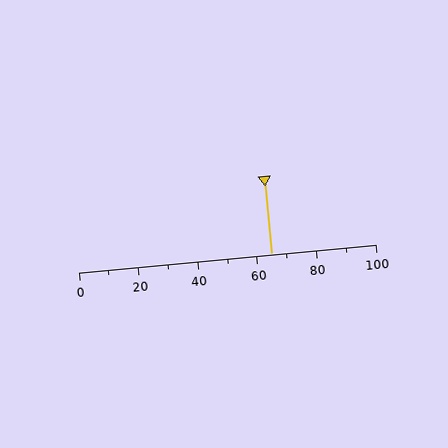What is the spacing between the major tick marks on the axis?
The major ticks are spaced 20 apart.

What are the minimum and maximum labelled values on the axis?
The axis runs from 0 to 100.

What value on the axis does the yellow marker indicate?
The marker indicates approximately 65.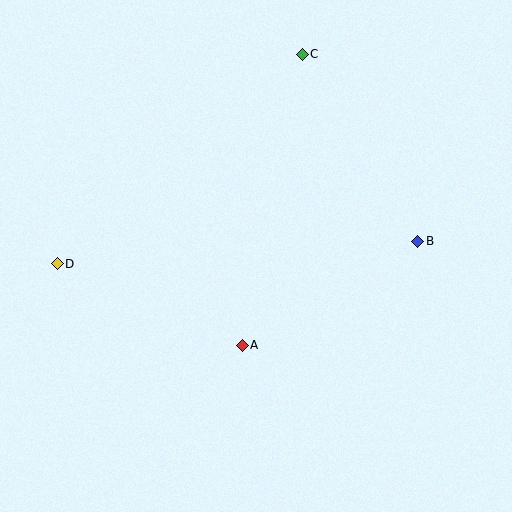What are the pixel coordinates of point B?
Point B is at (418, 241).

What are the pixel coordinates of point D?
Point D is at (57, 264).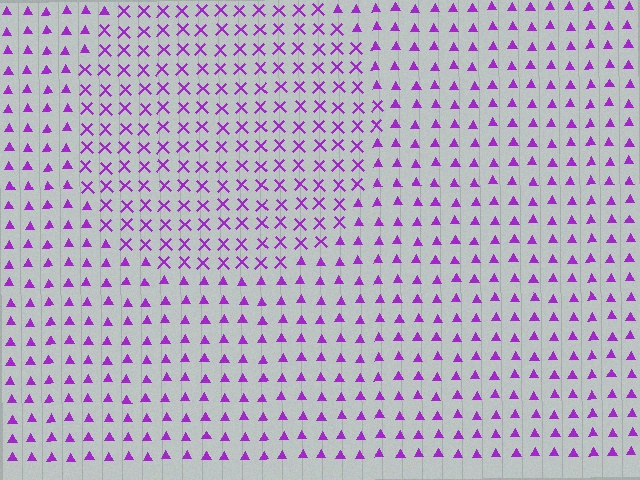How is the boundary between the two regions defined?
The boundary is defined by a change in element shape: X marks inside vs. triangles outside. All elements share the same color and spacing.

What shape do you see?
I see a circle.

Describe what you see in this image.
The image is filled with small purple elements arranged in a uniform grid. A circle-shaped region contains X marks, while the surrounding area contains triangles. The boundary is defined purely by the change in element shape.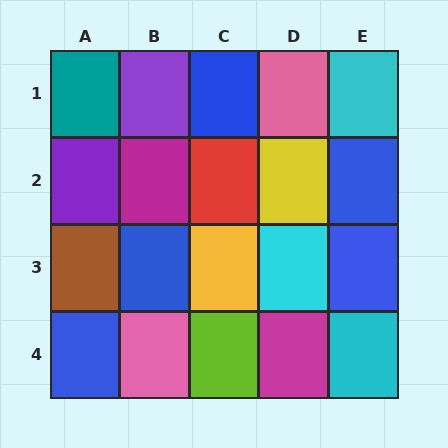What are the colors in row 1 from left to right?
Teal, purple, blue, pink, cyan.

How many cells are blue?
5 cells are blue.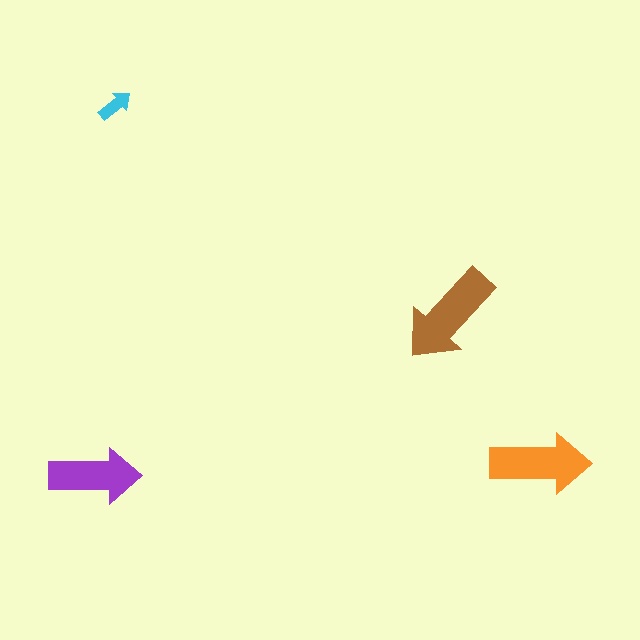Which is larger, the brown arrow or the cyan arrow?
The brown one.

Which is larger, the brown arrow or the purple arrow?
The brown one.